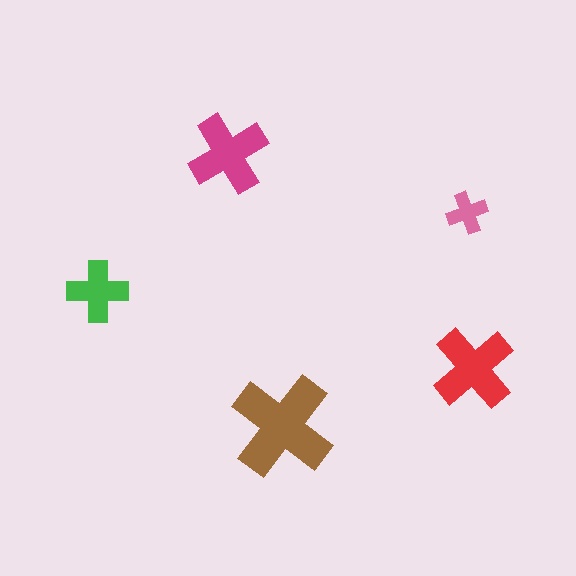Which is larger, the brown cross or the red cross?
The brown one.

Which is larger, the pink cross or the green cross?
The green one.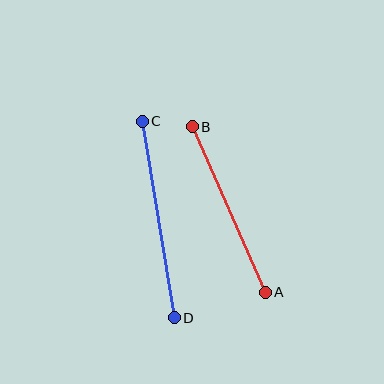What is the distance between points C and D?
The distance is approximately 199 pixels.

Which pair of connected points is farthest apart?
Points C and D are farthest apart.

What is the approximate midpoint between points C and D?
The midpoint is at approximately (158, 220) pixels.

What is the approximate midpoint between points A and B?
The midpoint is at approximately (229, 209) pixels.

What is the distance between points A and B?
The distance is approximately 181 pixels.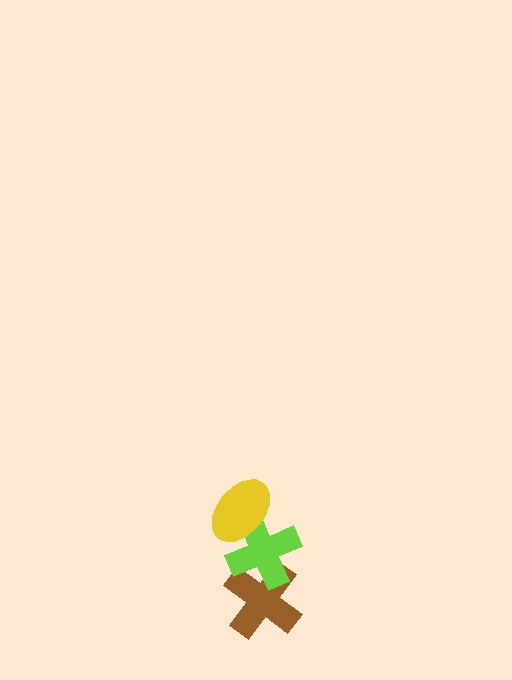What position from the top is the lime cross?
The lime cross is 2nd from the top.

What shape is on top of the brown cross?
The lime cross is on top of the brown cross.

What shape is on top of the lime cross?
The yellow ellipse is on top of the lime cross.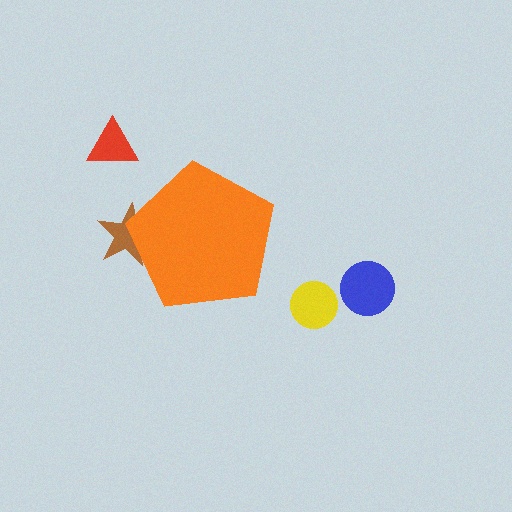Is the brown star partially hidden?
Yes, the brown star is partially hidden behind the orange pentagon.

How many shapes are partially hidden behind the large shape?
1 shape is partially hidden.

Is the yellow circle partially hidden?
No, the yellow circle is fully visible.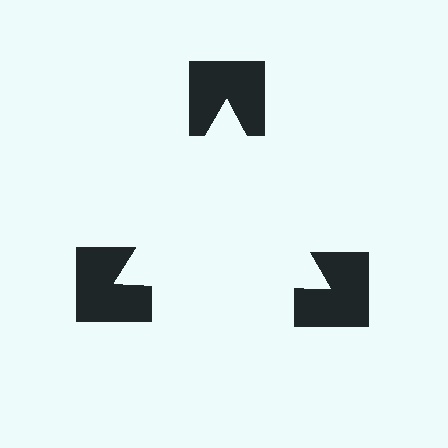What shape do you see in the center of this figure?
An illusory triangle — its edges are inferred from the aligned wedge cuts in the notched squares, not physically drawn.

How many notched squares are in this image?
There are 3 — one at each vertex of the illusory triangle.